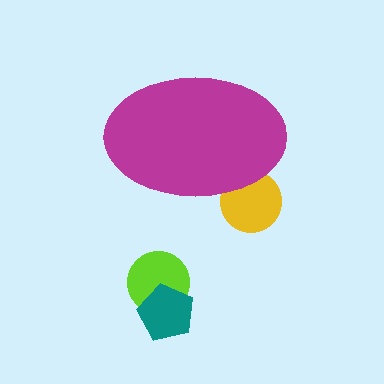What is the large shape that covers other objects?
A magenta ellipse.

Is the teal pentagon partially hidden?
No, the teal pentagon is fully visible.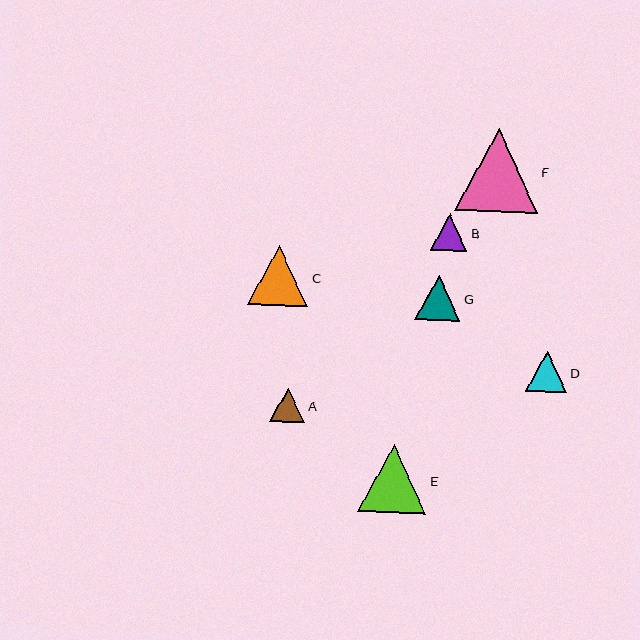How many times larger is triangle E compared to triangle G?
Triangle E is approximately 1.5 times the size of triangle G.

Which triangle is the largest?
Triangle F is the largest with a size of approximately 83 pixels.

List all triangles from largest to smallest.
From largest to smallest: F, E, C, G, D, B, A.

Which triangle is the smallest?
Triangle A is the smallest with a size of approximately 35 pixels.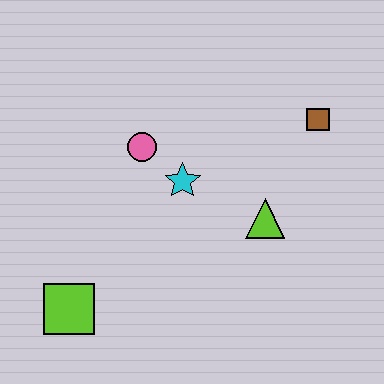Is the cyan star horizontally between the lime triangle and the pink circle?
Yes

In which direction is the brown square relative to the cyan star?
The brown square is to the right of the cyan star.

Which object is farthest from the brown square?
The lime square is farthest from the brown square.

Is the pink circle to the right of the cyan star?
No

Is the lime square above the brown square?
No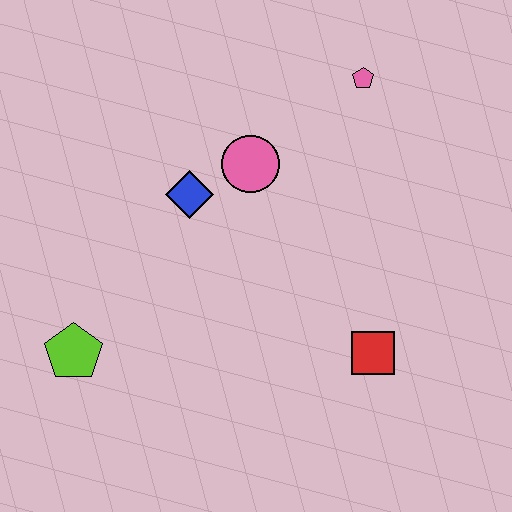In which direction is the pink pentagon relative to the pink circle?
The pink pentagon is to the right of the pink circle.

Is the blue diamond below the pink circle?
Yes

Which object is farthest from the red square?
The lime pentagon is farthest from the red square.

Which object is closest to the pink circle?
The blue diamond is closest to the pink circle.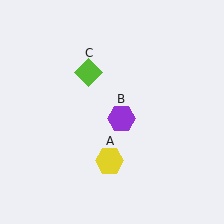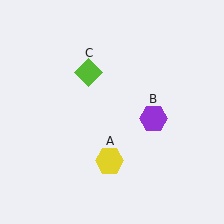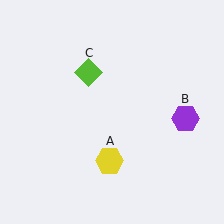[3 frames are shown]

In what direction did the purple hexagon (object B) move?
The purple hexagon (object B) moved right.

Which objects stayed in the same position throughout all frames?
Yellow hexagon (object A) and lime diamond (object C) remained stationary.